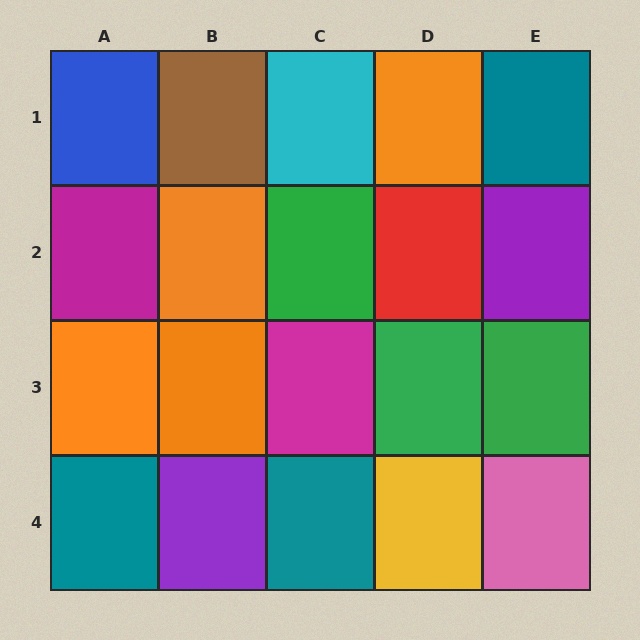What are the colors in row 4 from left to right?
Teal, purple, teal, yellow, pink.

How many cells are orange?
4 cells are orange.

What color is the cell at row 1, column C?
Cyan.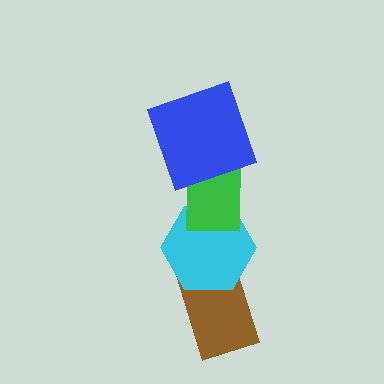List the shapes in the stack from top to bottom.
From top to bottom: the blue square, the green rectangle, the cyan hexagon, the brown rectangle.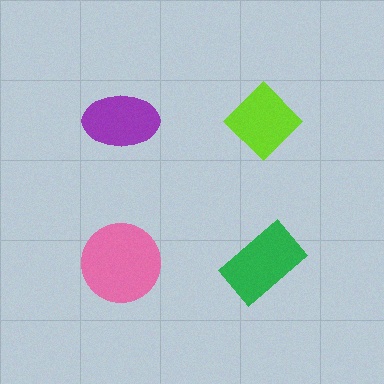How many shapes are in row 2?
2 shapes.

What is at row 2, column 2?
A green rectangle.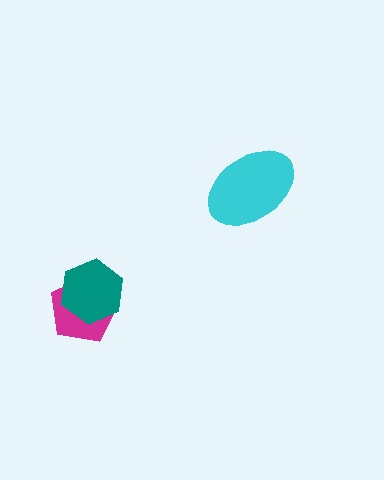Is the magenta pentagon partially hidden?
Yes, it is partially covered by another shape.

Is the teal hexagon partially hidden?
No, no other shape covers it.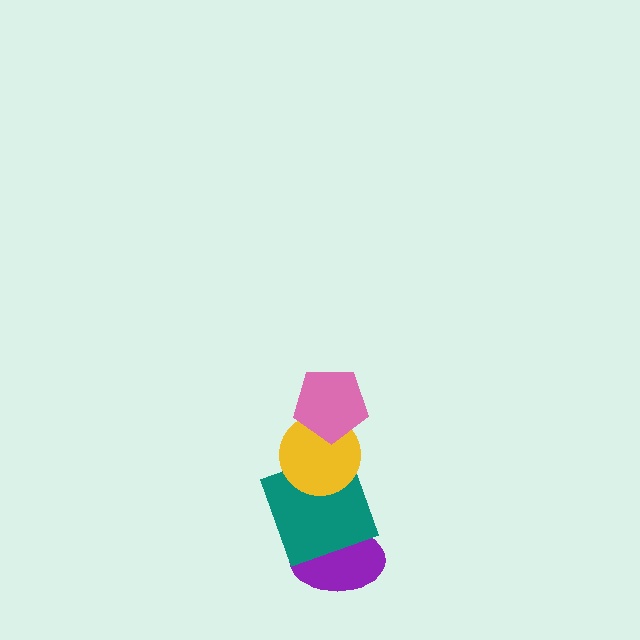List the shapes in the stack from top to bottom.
From top to bottom: the pink pentagon, the yellow circle, the teal square, the purple ellipse.